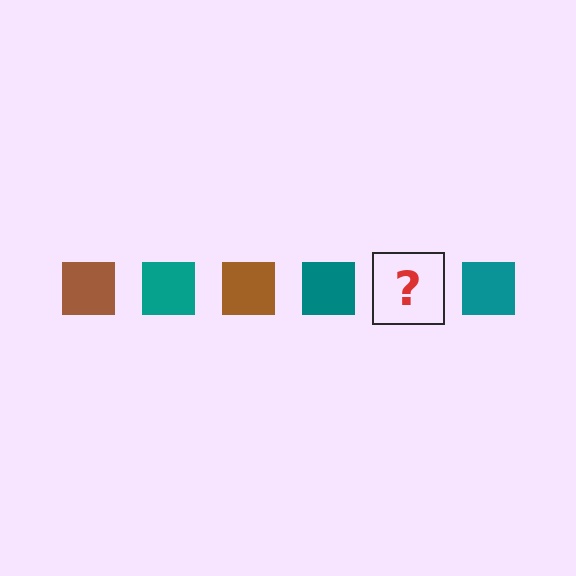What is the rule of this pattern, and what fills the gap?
The rule is that the pattern cycles through brown, teal squares. The gap should be filled with a brown square.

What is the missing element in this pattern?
The missing element is a brown square.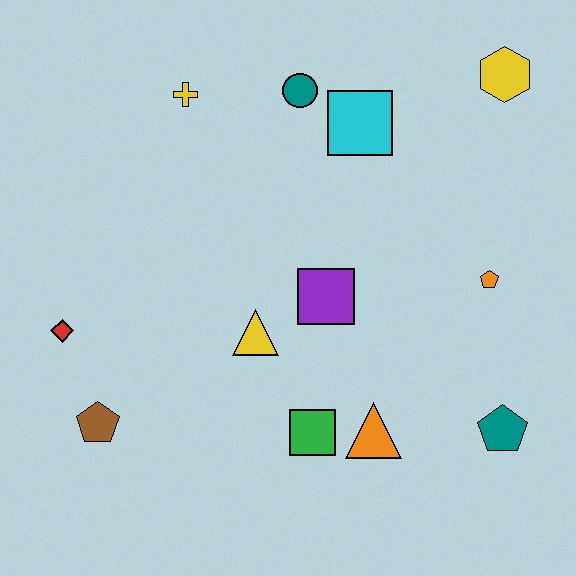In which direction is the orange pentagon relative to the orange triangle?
The orange pentagon is above the orange triangle.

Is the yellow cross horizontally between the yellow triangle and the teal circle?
No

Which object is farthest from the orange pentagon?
The red diamond is farthest from the orange pentagon.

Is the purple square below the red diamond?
No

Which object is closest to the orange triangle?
The green square is closest to the orange triangle.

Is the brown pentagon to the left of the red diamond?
No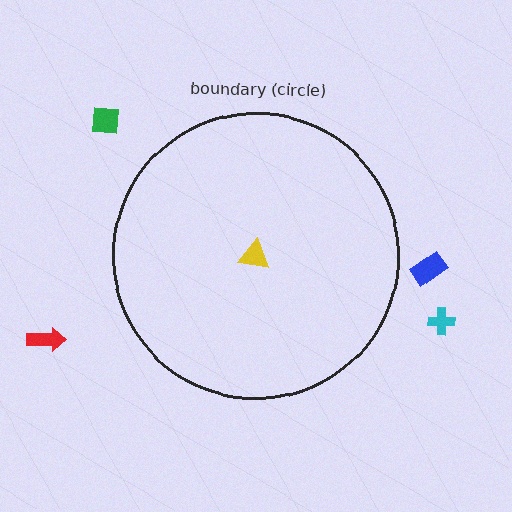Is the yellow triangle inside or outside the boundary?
Inside.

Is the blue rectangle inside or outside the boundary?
Outside.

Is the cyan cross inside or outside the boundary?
Outside.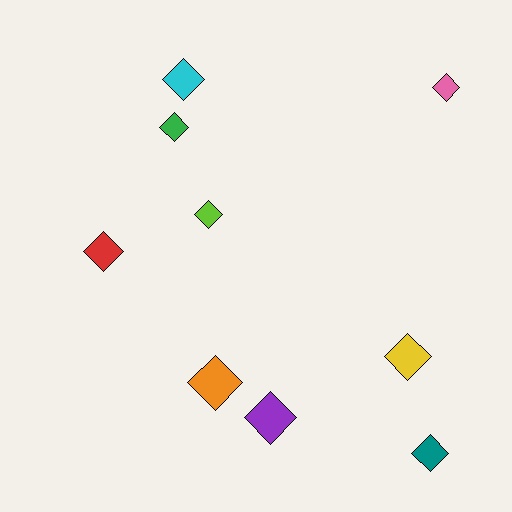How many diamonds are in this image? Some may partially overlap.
There are 9 diamonds.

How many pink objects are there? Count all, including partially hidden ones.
There is 1 pink object.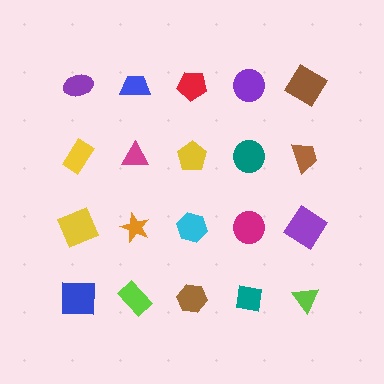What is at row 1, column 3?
A red pentagon.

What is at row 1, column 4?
A purple circle.